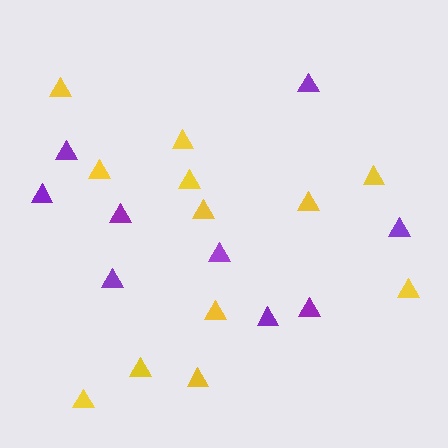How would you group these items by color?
There are 2 groups: one group of yellow triangles (12) and one group of purple triangles (9).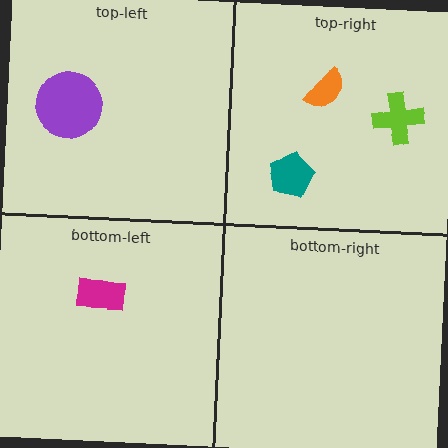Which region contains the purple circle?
The top-left region.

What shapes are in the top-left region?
The purple circle.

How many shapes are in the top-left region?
1.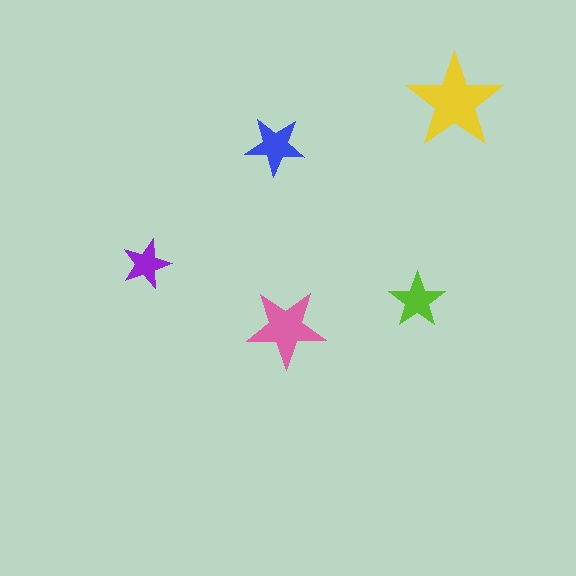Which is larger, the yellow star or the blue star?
The yellow one.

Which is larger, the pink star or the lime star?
The pink one.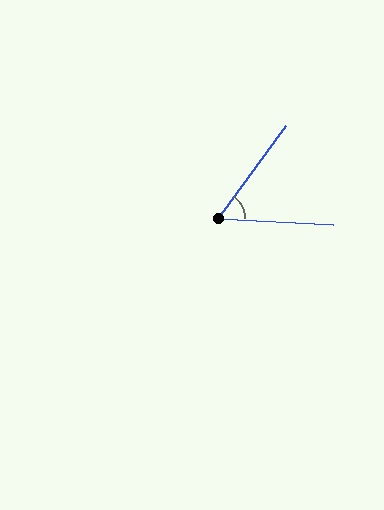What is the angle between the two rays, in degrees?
Approximately 57 degrees.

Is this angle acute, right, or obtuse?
It is acute.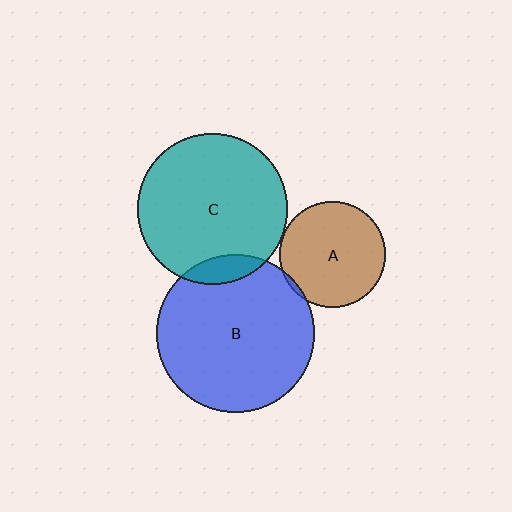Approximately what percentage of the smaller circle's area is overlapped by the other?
Approximately 10%.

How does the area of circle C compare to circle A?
Approximately 2.0 times.